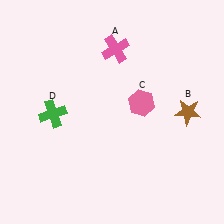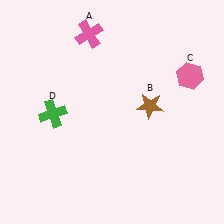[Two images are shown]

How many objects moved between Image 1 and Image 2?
3 objects moved between the two images.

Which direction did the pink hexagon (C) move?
The pink hexagon (C) moved right.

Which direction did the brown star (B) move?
The brown star (B) moved left.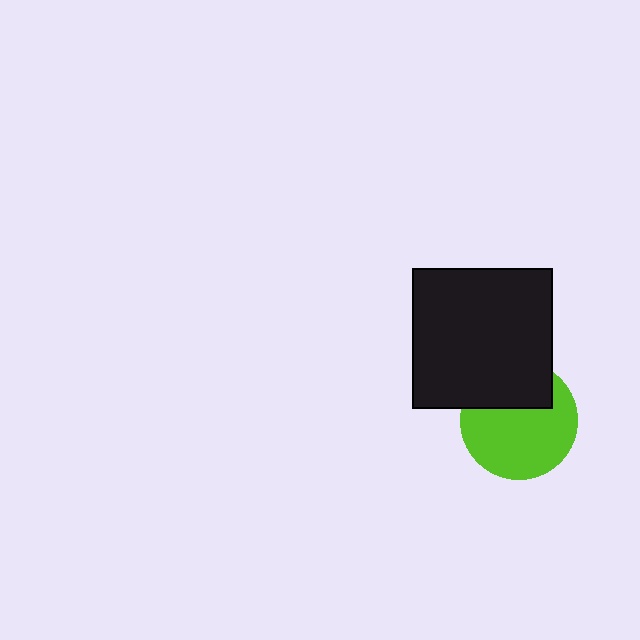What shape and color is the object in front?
The object in front is a black square.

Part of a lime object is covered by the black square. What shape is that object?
It is a circle.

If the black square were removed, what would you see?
You would see the complete lime circle.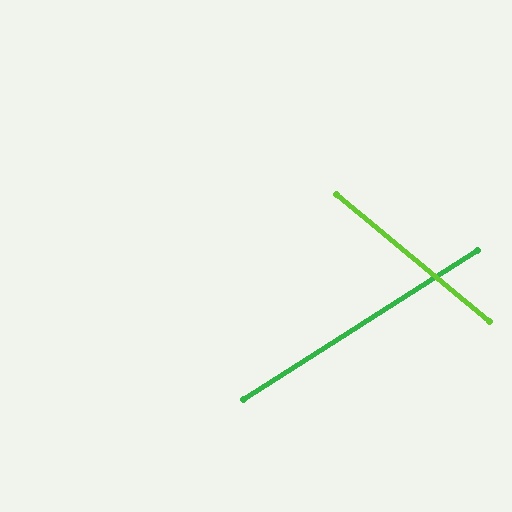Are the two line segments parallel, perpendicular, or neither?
Neither parallel nor perpendicular — they differ by about 72°.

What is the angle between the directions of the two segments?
Approximately 72 degrees.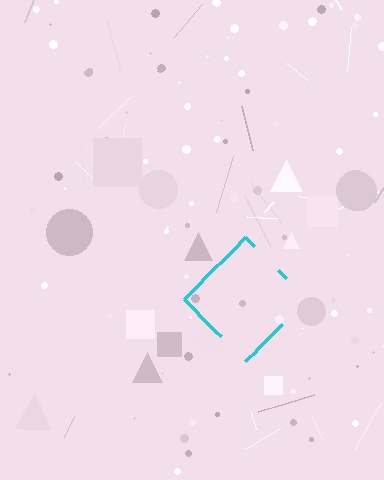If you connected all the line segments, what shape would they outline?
They would outline a diamond.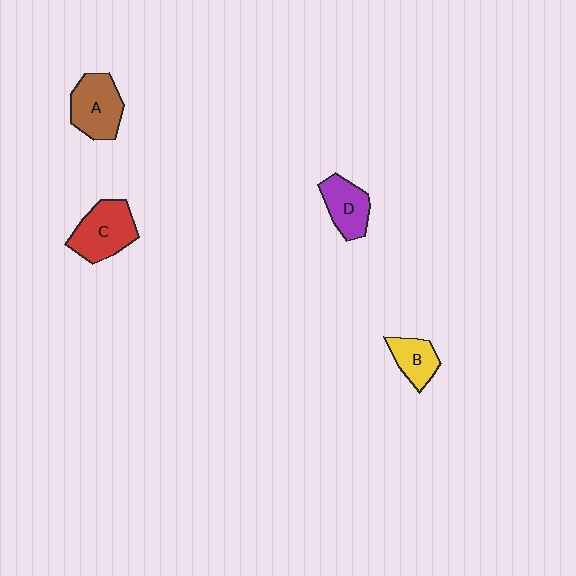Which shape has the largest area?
Shape C (red).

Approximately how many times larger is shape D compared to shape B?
Approximately 1.2 times.